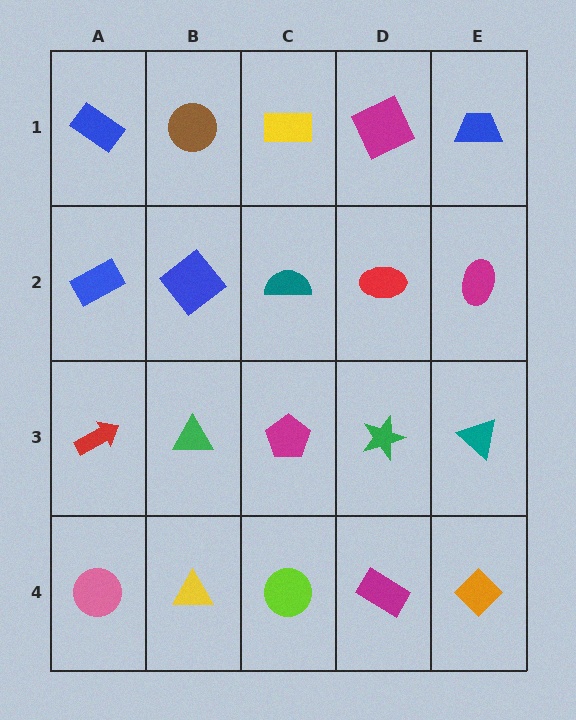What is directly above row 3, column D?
A red ellipse.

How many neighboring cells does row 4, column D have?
3.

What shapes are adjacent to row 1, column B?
A blue diamond (row 2, column B), a blue rectangle (row 1, column A), a yellow rectangle (row 1, column C).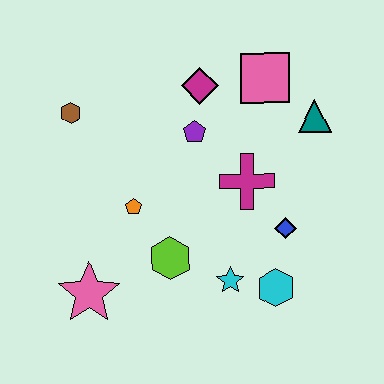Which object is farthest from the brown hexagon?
The cyan hexagon is farthest from the brown hexagon.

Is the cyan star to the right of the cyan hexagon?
No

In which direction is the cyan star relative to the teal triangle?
The cyan star is below the teal triangle.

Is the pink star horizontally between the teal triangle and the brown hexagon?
Yes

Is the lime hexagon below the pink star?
No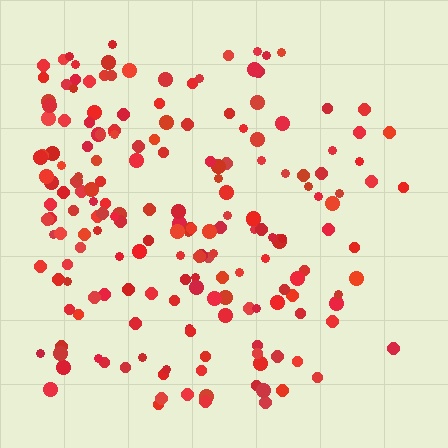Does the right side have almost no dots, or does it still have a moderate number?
Still a moderate number, just noticeably fewer than the left.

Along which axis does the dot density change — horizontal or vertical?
Horizontal.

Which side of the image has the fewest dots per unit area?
The right.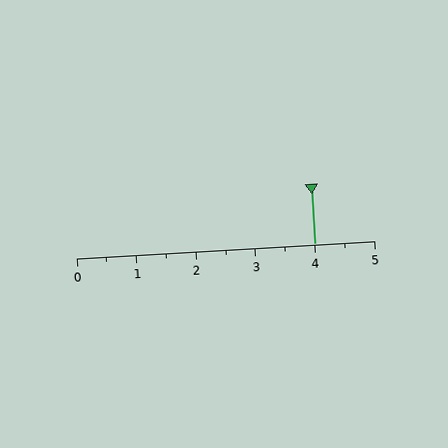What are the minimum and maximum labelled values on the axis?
The axis runs from 0 to 5.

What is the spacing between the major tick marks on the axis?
The major ticks are spaced 1 apart.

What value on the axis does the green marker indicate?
The marker indicates approximately 4.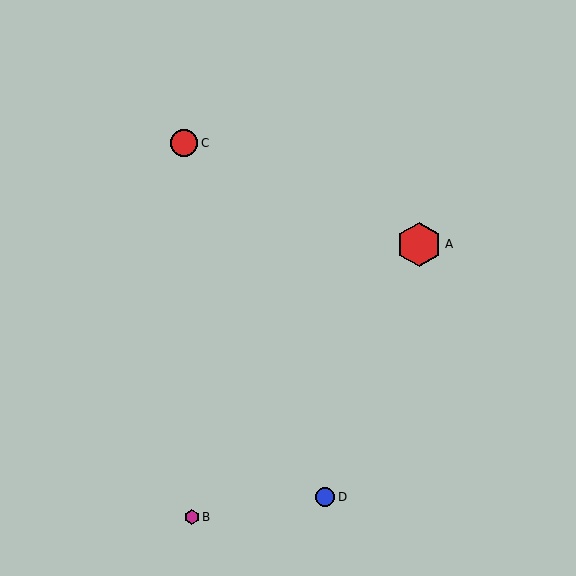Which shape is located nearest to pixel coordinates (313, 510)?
The blue circle (labeled D) at (325, 497) is nearest to that location.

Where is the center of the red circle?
The center of the red circle is at (184, 143).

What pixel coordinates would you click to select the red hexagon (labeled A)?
Click at (419, 244) to select the red hexagon A.